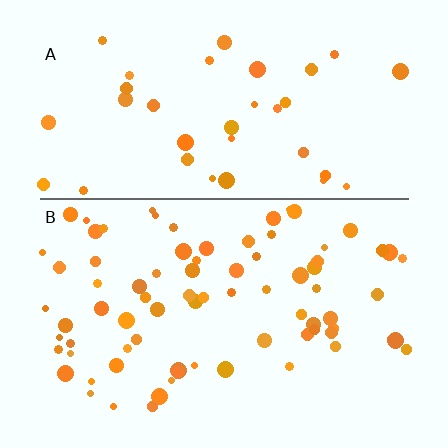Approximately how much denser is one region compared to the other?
Approximately 2.1× — region B over region A.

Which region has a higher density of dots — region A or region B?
B (the bottom).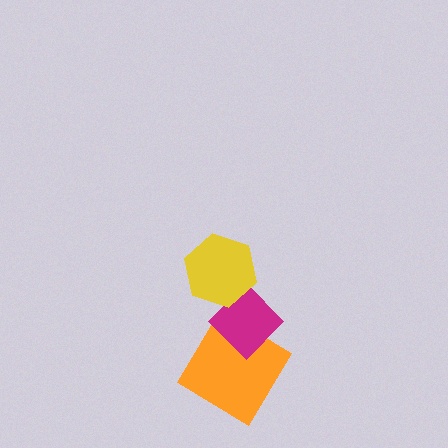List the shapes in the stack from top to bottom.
From top to bottom: the yellow hexagon, the magenta diamond, the orange diamond.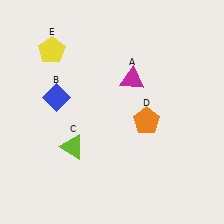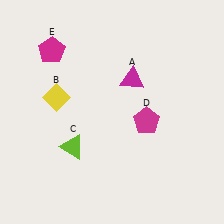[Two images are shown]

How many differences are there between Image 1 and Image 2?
There are 3 differences between the two images.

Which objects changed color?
B changed from blue to yellow. D changed from orange to magenta. E changed from yellow to magenta.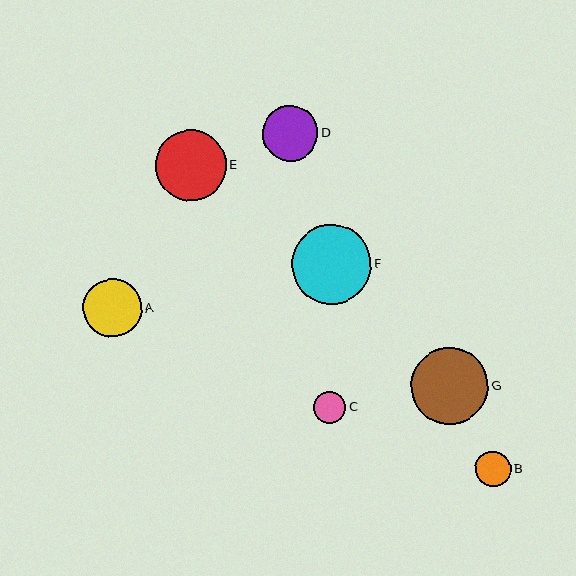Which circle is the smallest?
Circle C is the smallest with a size of approximately 32 pixels.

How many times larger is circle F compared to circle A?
Circle F is approximately 1.4 times the size of circle A.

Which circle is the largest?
Circle F is the largest with a size of approximately 80 pixels.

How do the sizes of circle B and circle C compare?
Circle B and circle C are approximately the same size.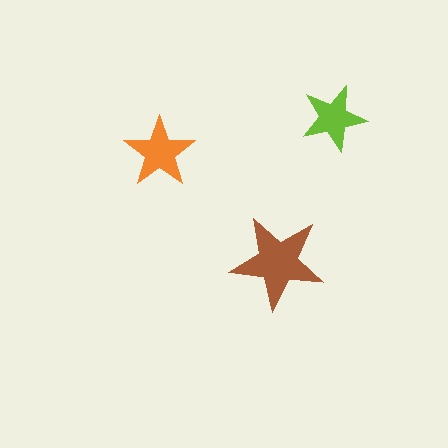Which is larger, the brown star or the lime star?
The brown one.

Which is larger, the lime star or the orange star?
The orange one.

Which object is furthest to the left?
The orange star is leftmost.